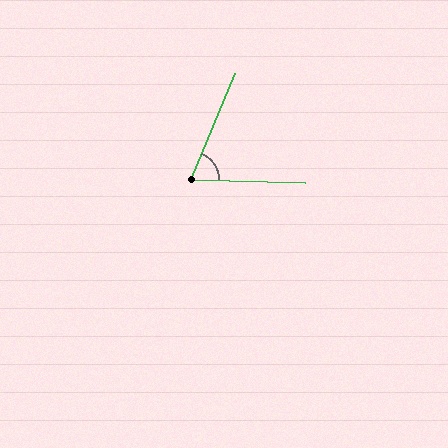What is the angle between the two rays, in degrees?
Approximately 69 degrees.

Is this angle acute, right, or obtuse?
It is acute.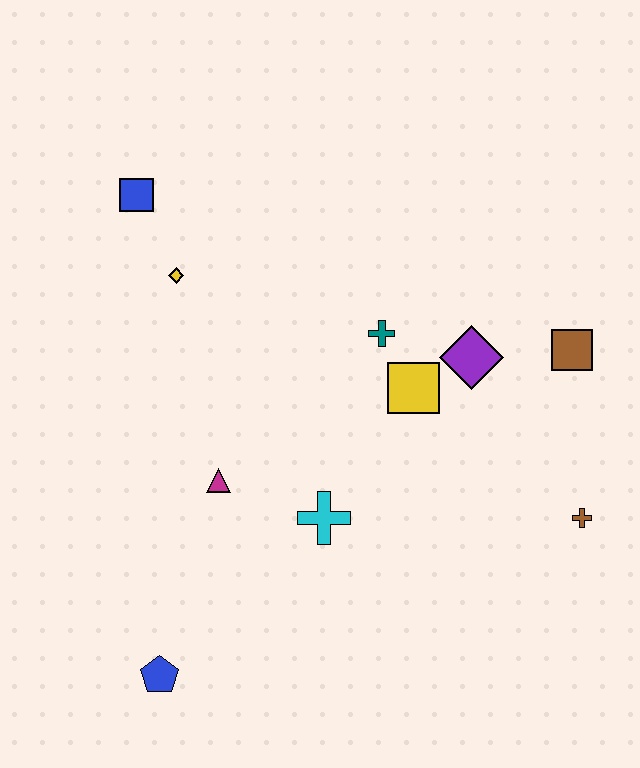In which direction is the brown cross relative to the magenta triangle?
The brown cross is to the right of the magenta triangle.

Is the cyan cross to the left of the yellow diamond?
No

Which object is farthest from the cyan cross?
The blue square is farthest from the cyan cross.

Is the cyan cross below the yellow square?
Yes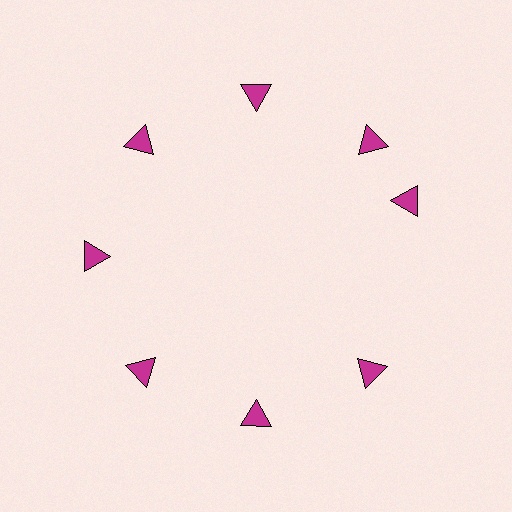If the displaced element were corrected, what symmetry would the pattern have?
It would have 8-fold rotational symmetry — the pattern would map onto itself every 45 degrees.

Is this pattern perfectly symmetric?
No. The 8 magenta triangles are arranged in a ring, but one element near the 3 o'clock position is rotated out of alignment along the ring, breaking the 8-fold rotational symmetry.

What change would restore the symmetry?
The symmetry would be restored by rotating it back into even spacing with its neighbors so that all 8 triangles sit at equal angles and equal distance from the center.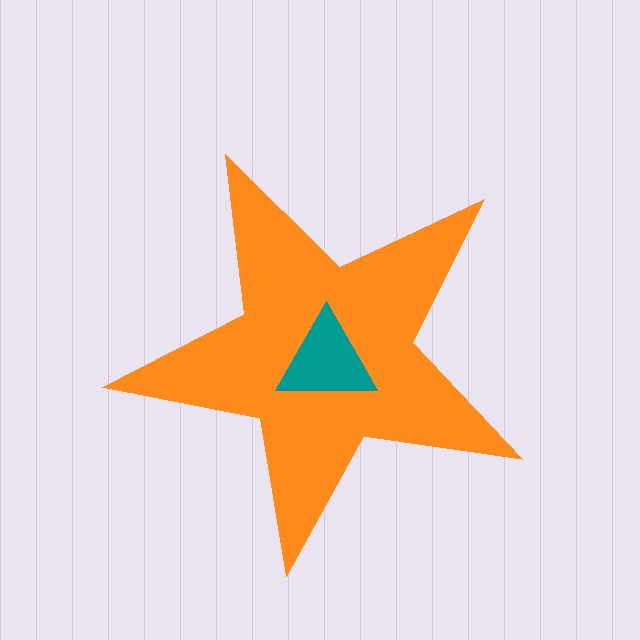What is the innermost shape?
The teal triangle.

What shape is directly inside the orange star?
The teal triangle.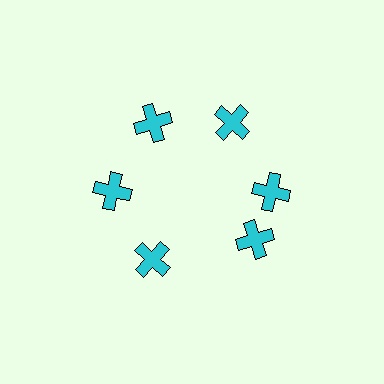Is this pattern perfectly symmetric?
No. The 6 cyan crosses are arranged in a ring, but one element near the 5 o'clock position is rotated out of alignment along the ring, breaking the 6-fold rotational symmetry.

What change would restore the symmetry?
The symmetry would be restored by rotating it back into even spacing with its neighbors so that all 6 crosses sit at equal angles and equal distance from the center.